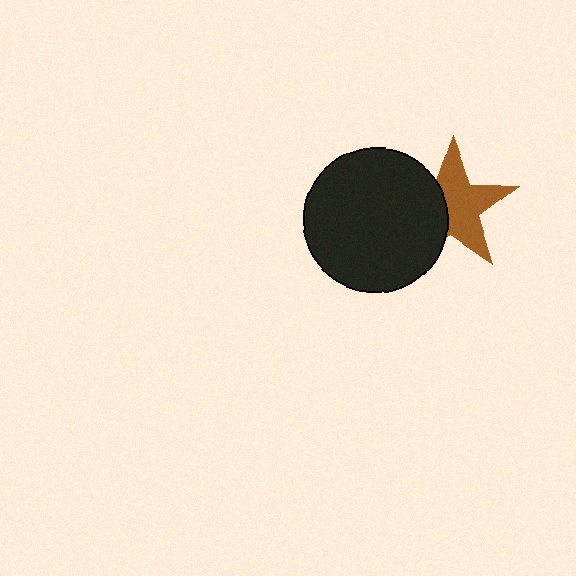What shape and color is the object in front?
The object in front is a black circle.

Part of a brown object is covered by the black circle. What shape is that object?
It is a star.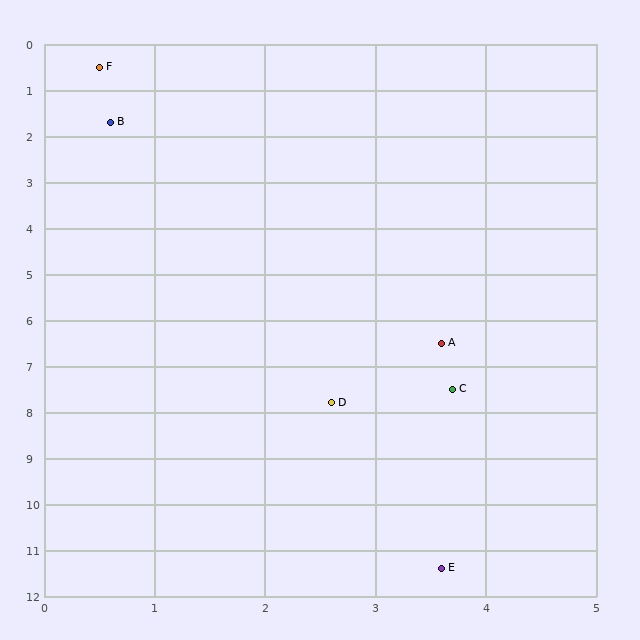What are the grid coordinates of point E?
Point E is at approximately (3.6, 11.4).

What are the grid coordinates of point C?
Point C is at approximately (3.7, 7.5).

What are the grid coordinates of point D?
Point D is at approximately (2.6, 7.8).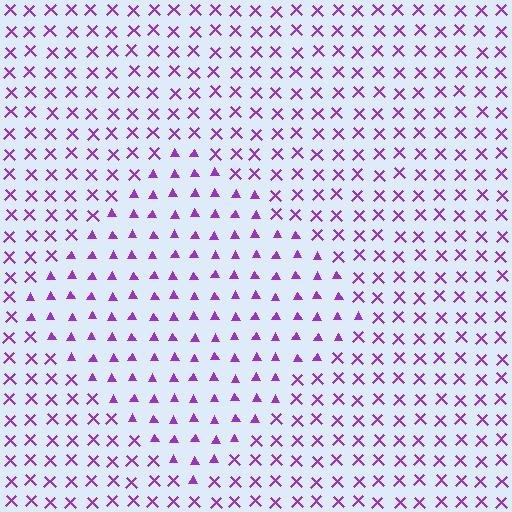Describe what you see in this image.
The image is filled with small purple elements arranged in a uniform grid. A diamond-shaped region contains triangles, while the surrounding area contains X marks. The boundary is defined purely by the change in element shape.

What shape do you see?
I see a diamond.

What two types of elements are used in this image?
The image uses triangles inside the diamond region and X marks outside it.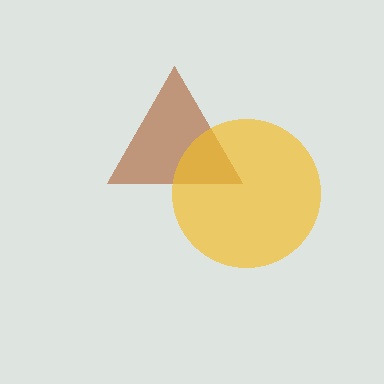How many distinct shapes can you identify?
There are 2 distinct shapes: a brown triangle, a yellow circle.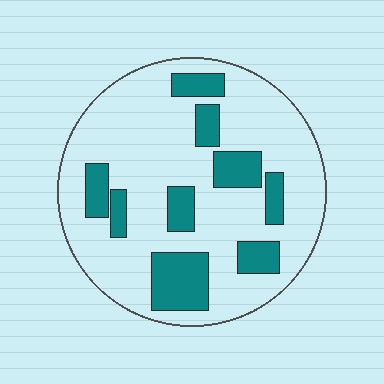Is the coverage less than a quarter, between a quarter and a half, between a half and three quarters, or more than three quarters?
Less than a quarter.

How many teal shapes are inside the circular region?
9.